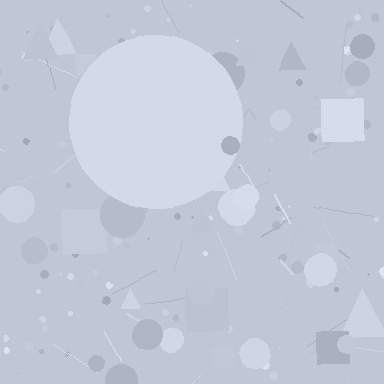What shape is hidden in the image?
A circle is hidden in the image.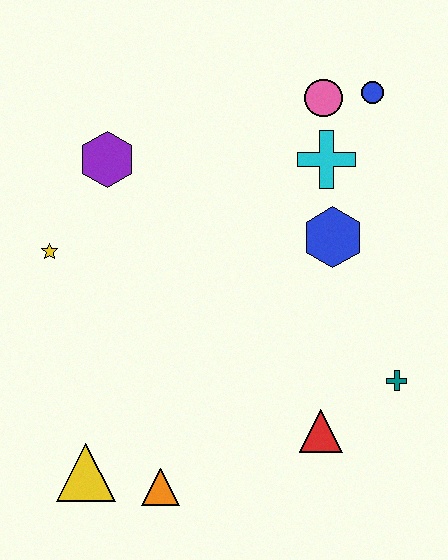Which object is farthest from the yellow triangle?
The blue circle is farthest from the yellow triangle.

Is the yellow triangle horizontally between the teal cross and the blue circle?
No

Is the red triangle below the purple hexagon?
Yes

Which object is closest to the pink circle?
The blue circle is closest to the pink circle.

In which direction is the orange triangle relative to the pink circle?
The orange triangle is below the pink circle.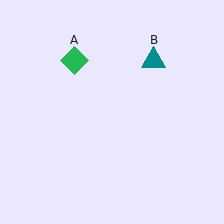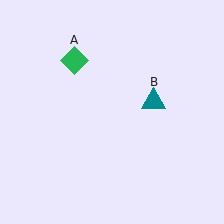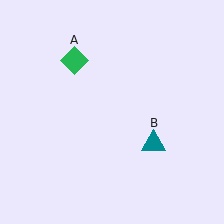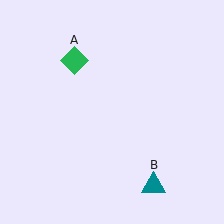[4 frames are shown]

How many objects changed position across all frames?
1 object changed position: teal triangle (object B).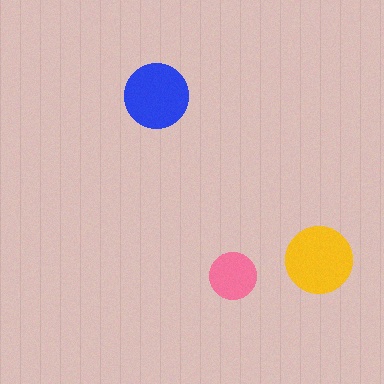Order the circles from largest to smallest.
the yellow one, the blue one, the pink one.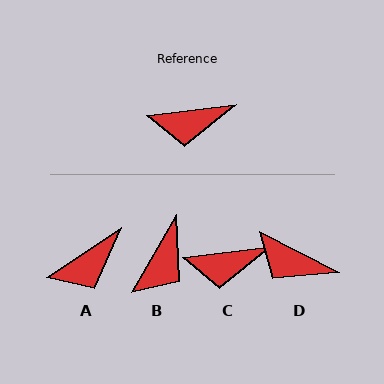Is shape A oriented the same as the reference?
No, it is off by about 27 degrees.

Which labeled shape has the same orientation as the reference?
C.